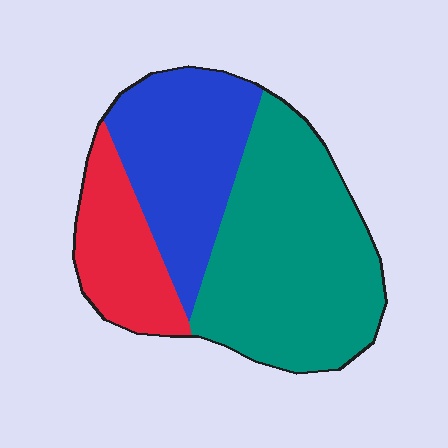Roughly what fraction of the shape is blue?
Blue takes up between a quarter and a half of the shape.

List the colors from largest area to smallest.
From largest to smallest: teal, blue, red.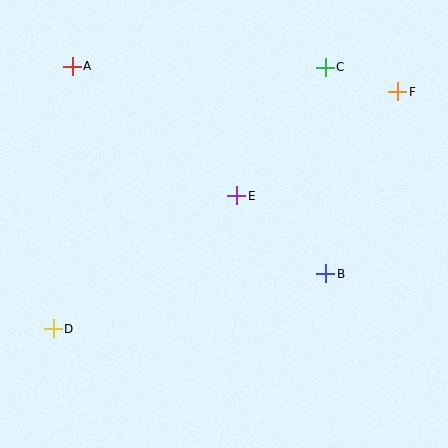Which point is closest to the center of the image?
Point E at (237, 196) is closest to the center.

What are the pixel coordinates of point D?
Point D is at (53, 329).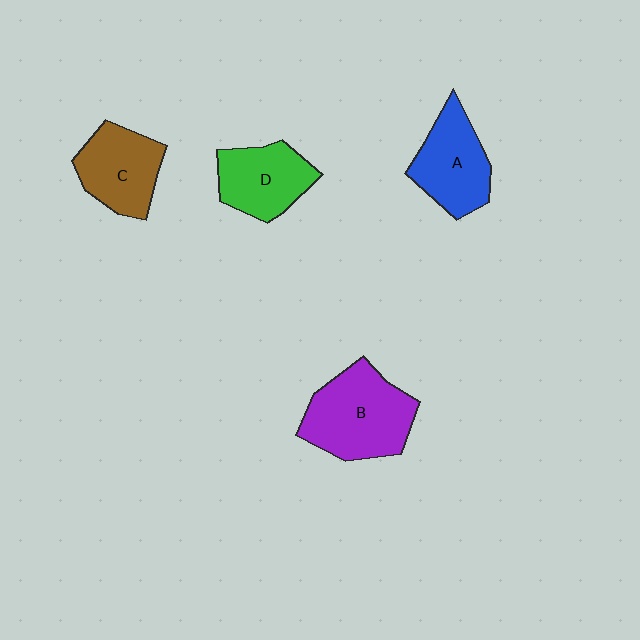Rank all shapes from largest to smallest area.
From largest to smallest: B (purple), A (blue), C (brown), D (green).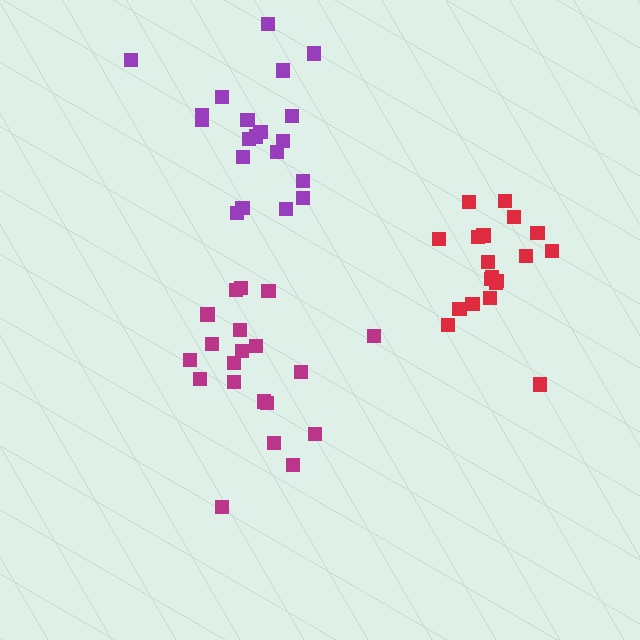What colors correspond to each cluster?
The clusters are colored: purple, red, magenta.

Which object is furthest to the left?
The purple cluster is leftmost.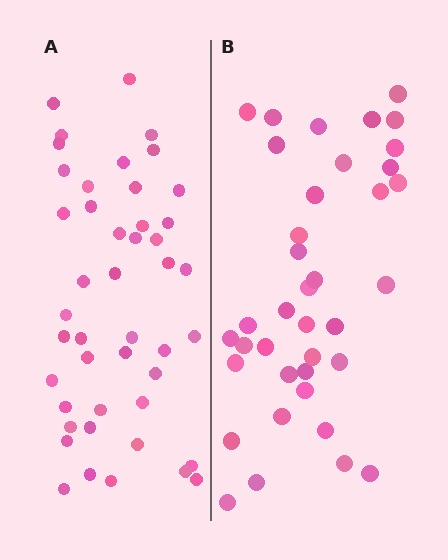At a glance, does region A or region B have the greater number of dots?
Region A (the left region) has more dots.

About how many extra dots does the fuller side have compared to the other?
Region A has roughly 8 or so more dots than region B.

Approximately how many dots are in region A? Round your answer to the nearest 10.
About 40 dots. (The exact count is 45, which rounds to 40.)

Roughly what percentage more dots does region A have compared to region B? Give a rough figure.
About 20% more.